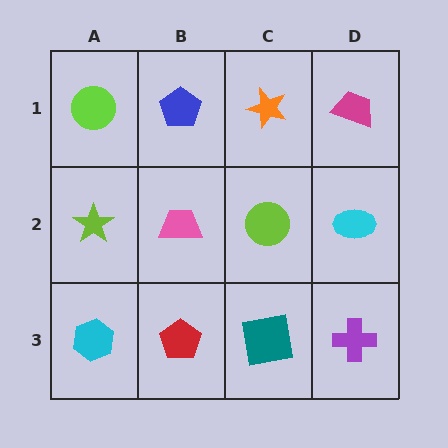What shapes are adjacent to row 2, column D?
A magenta trapezoid (row 1, column D), a purple cross (row 3, column D), a lime circle (row 2, column C).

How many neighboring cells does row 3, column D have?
2.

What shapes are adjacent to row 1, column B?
A pink trapezoid (row 2, column B), a lime circle (row 1, column A), an orange star (row 1, column C).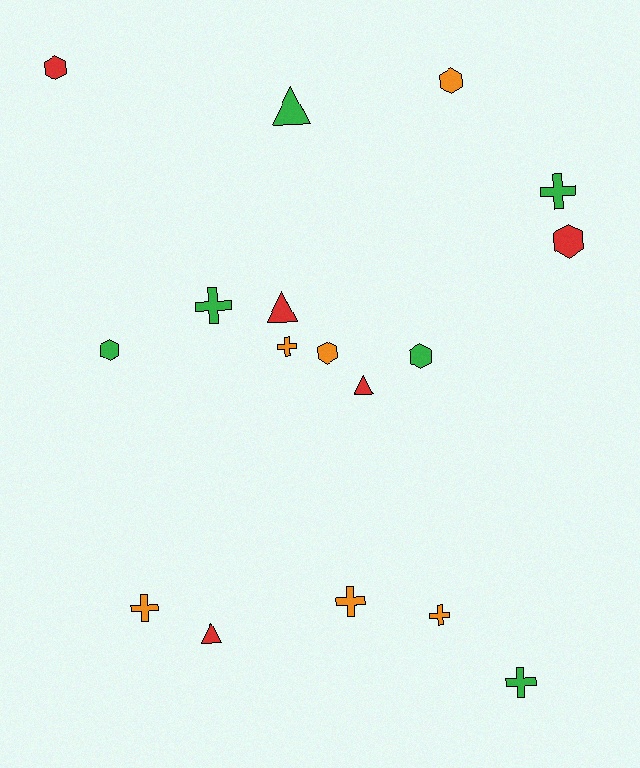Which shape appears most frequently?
Cross, with 7 objects.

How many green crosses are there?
There are 3 green crosses.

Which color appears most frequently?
Green, with 6 objects.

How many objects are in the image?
There are 17 objects.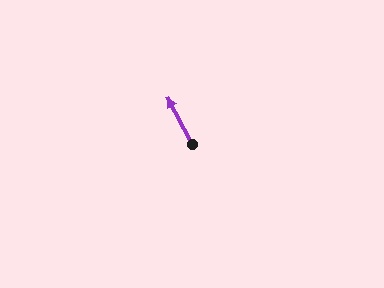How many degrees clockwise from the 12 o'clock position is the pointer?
Approximately 332 degrees.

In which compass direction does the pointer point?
Northwest.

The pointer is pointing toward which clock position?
Roughly 11 o'clock.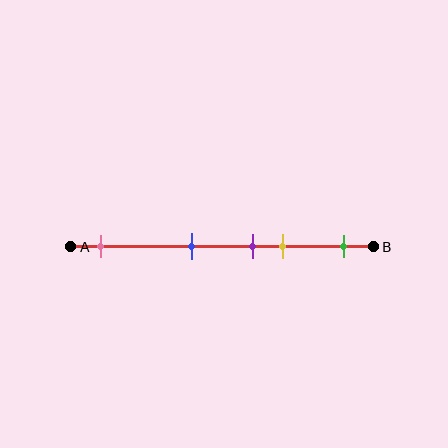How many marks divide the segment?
There are 5 marks dividing the segment.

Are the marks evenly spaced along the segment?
No, the marks are not evenly spaced.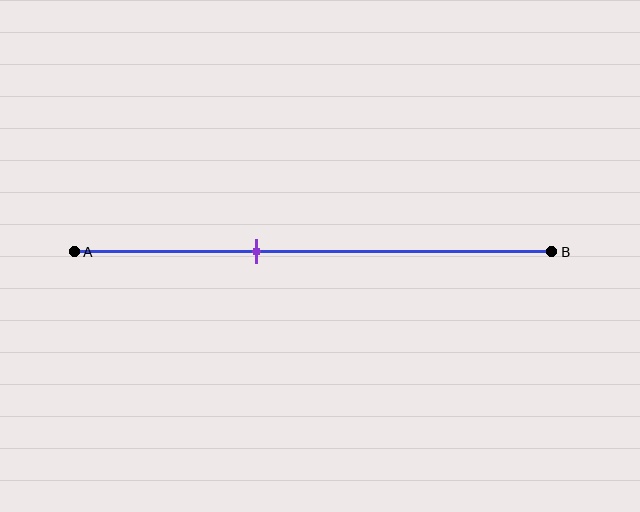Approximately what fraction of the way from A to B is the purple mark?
The purple mark is approximately 40% of the way from A to B.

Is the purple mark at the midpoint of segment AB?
No, the mark is at about 40% from A, not at the 50% midpoint.